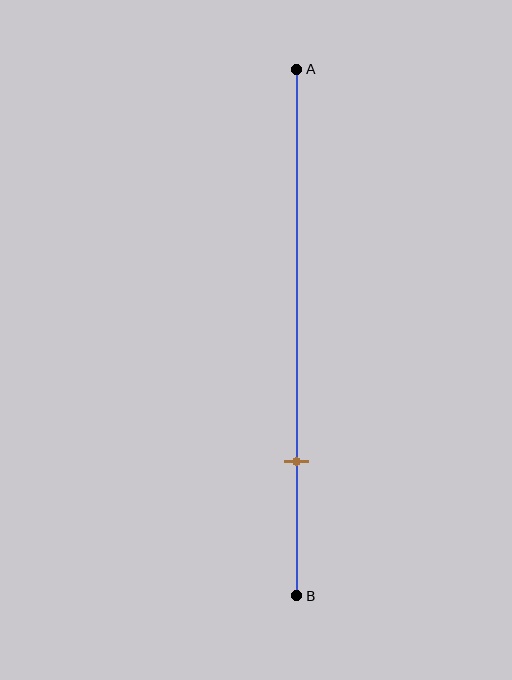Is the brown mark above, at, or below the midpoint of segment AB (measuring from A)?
The brown mark is below the midpoint of segment AB.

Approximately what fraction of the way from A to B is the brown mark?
The brown mark is approximately 75% of the way from A to B.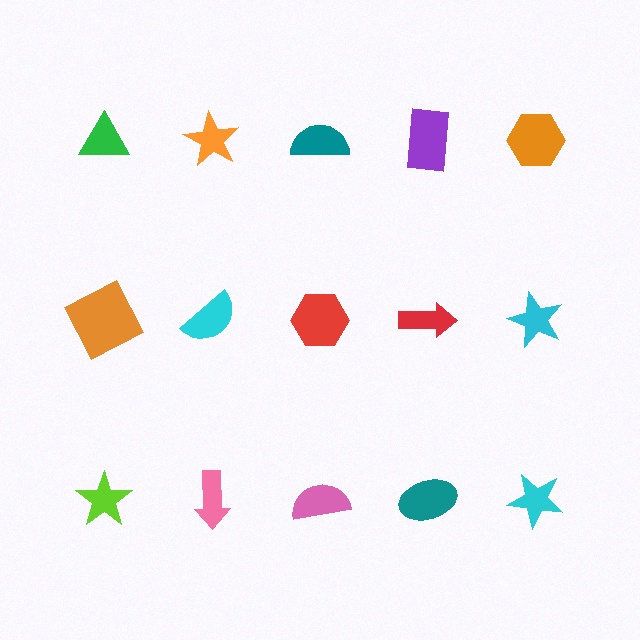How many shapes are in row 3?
5 shapes.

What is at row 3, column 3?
A pink semicircle.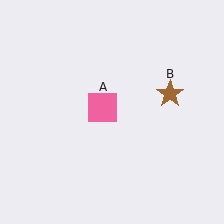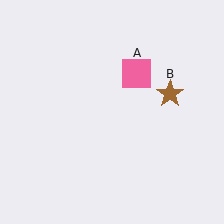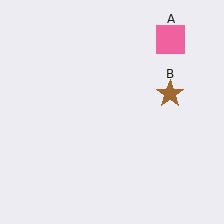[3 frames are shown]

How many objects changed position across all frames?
1 object changed position: pink square (object A).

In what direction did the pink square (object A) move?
The pink square (object A) moved up and to the right.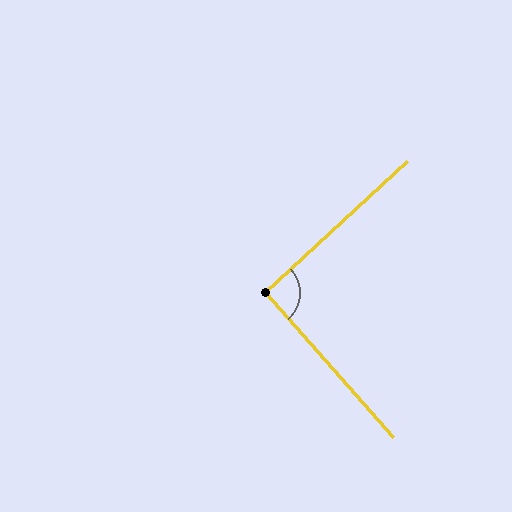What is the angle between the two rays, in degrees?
Approximately 91 degrees.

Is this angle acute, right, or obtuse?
It is approximately a right angle.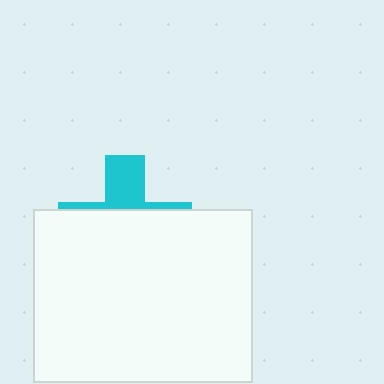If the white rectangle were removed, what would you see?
You would see the complete cyan cross.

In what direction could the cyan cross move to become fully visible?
The cyan cross could move up. That would shift it out from behind the white rectangle entirely.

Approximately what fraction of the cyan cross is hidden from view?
Roughly 68% of the cyan cross is hidden behind the white rectangle.